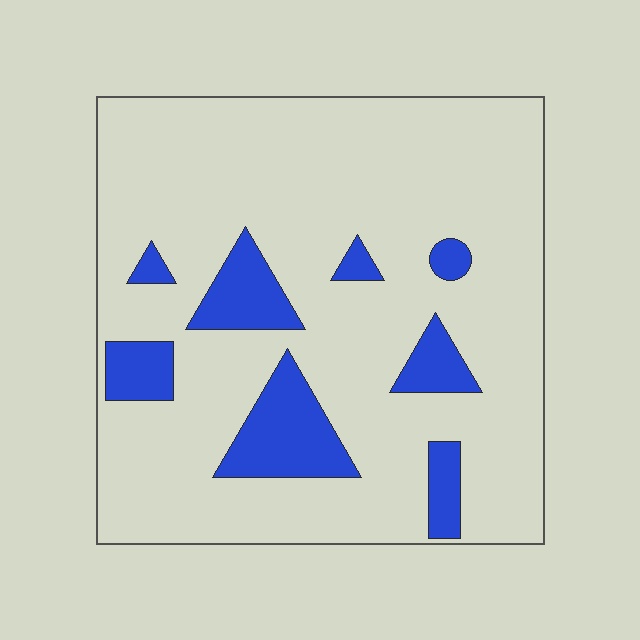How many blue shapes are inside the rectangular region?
8.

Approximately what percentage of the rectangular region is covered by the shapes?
Approximately 15%.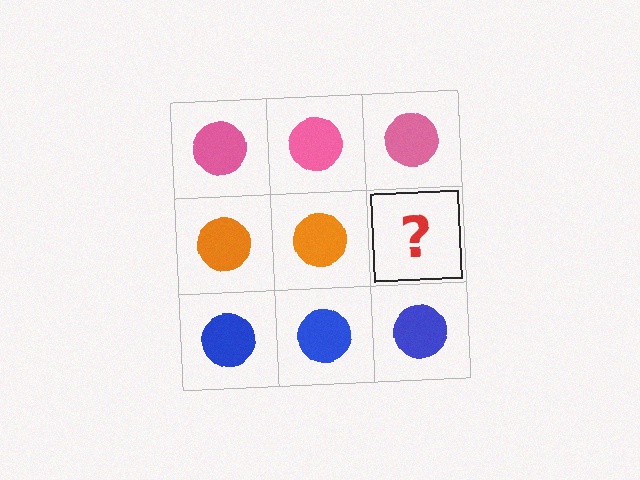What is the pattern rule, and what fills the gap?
The rule is that each row has a consistent color. The gap should be filled with an orange circle.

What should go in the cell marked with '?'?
The missing cell should contain an orange circle.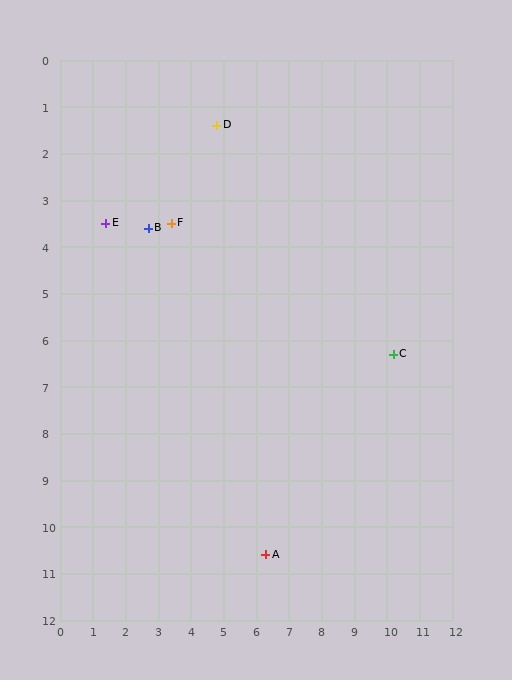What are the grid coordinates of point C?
Point C is at approximately (10.2, 6.3).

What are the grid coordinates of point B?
Point B is at approximately (2.7, 3.6).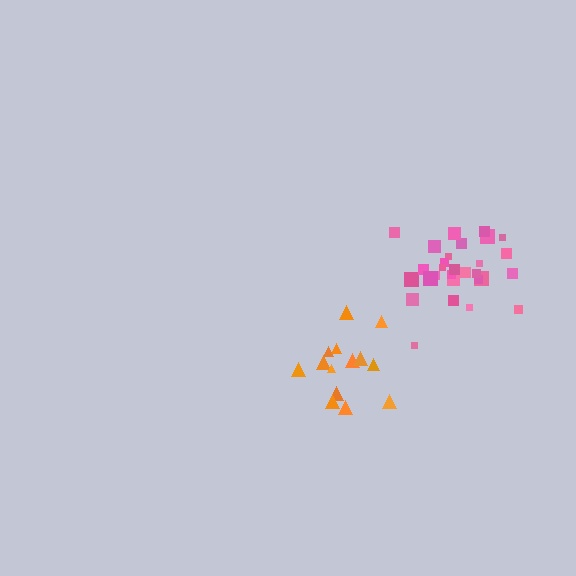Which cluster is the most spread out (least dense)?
Orange.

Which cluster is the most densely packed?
Pink.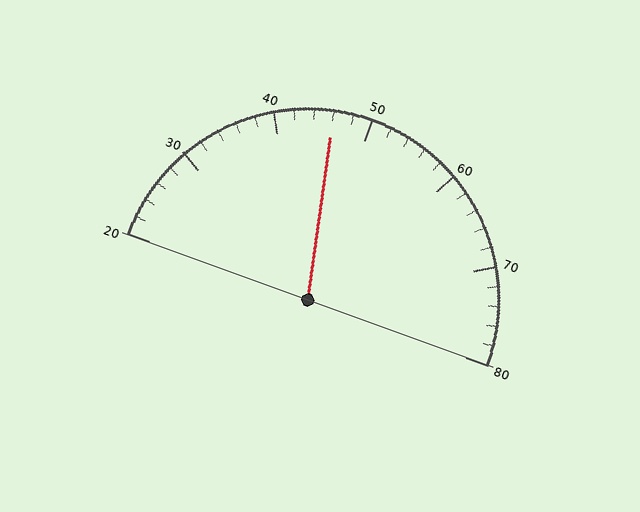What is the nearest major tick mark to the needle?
The nearest major tick mark is 50.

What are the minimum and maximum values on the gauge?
The gauge ranges from 20 to 80.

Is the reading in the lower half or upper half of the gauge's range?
The reading is in the lower half of the range (20 to 80).